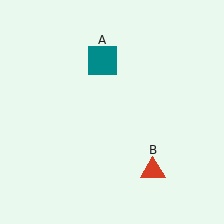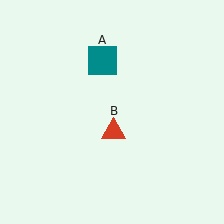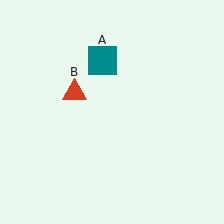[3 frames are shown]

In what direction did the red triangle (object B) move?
The red triangle (object B) moved up and to the left.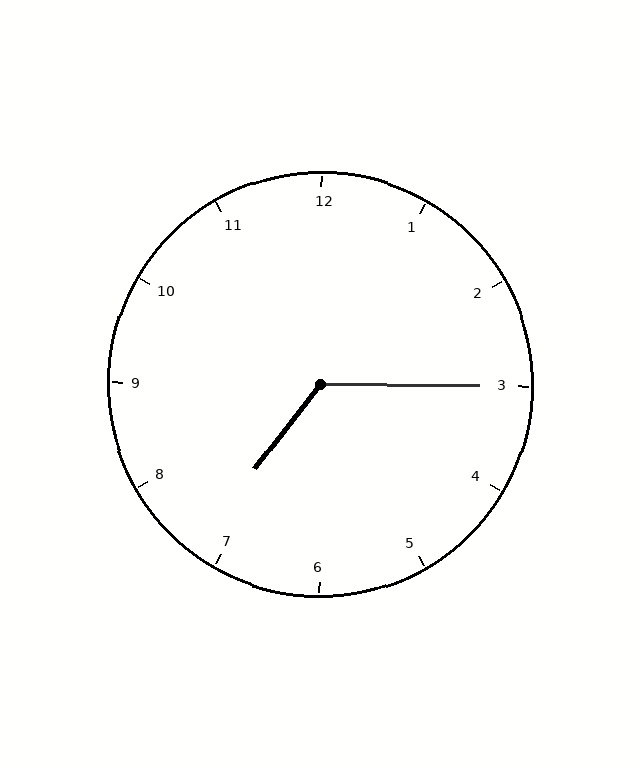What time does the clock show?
7:15.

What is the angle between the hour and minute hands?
Approximately 128 degrees.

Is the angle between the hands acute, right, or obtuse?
It is obtuse.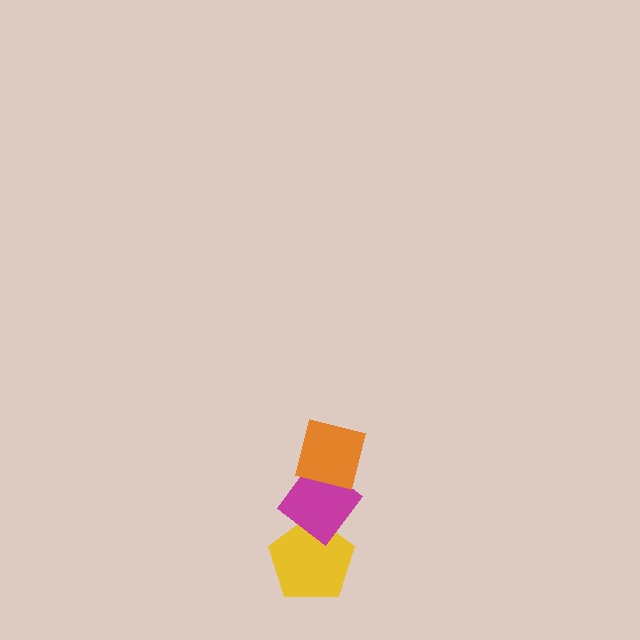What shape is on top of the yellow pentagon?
The magenta diamond is on top of the yellow pentagon.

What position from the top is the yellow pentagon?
The yellow pentagon is 3rd from the top.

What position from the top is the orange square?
The orange square is 1st from the top.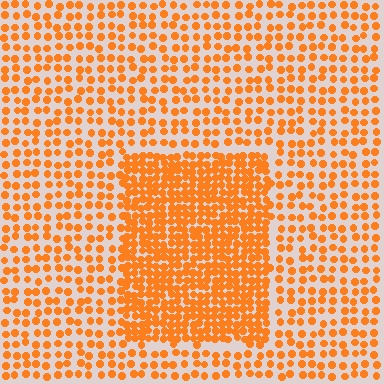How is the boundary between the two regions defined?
The boundary is defined by a change in element density (approximately 2.1x ratio). All elements are the same color, size, and shape.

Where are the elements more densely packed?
The elements are more densely packed inside the rectangle boundary.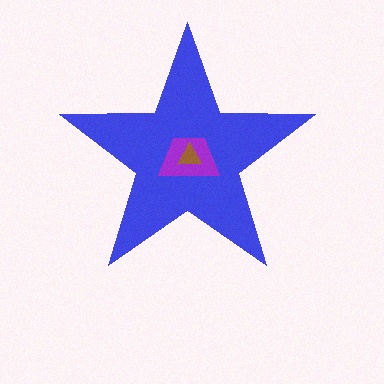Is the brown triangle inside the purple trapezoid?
Yes.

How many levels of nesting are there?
3.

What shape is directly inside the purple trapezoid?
The brown triangle.